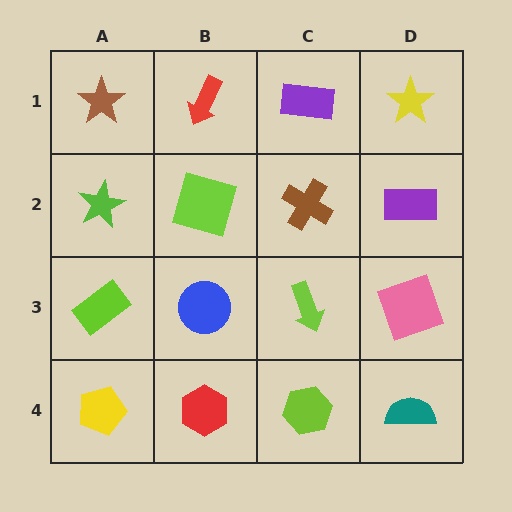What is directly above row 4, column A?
A lime rectangle.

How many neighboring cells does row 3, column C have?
4.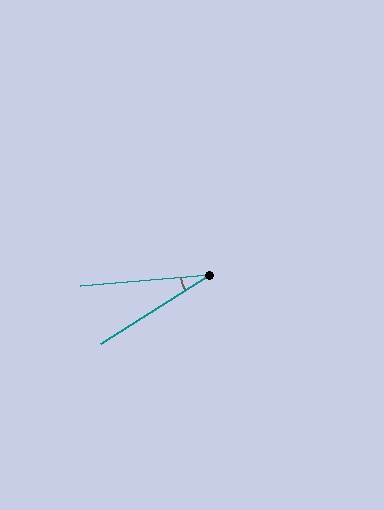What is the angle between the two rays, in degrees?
Approximately 27 degrees.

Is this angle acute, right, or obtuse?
It is acute.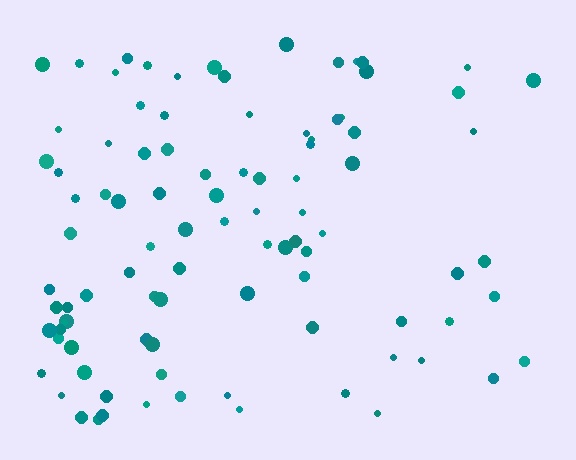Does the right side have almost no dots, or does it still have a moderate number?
Still a moderate number, just noticeably fewer than the left.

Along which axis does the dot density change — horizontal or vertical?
Horizontal.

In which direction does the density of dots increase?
From right to left, with the left side densest.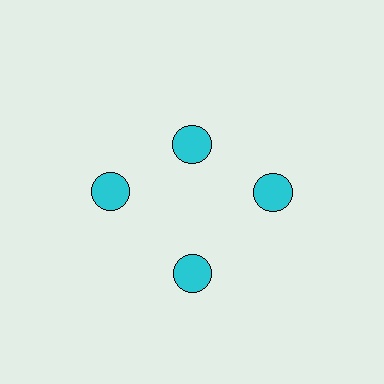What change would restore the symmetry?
The symmetry would be restored by moving it outward, back onto the ring so that all 4 circles sit at equal angles and equal distance from the center.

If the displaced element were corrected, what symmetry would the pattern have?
It would have 4-fold rotational symmetry — the pattern would map onto itself every 90 degrees.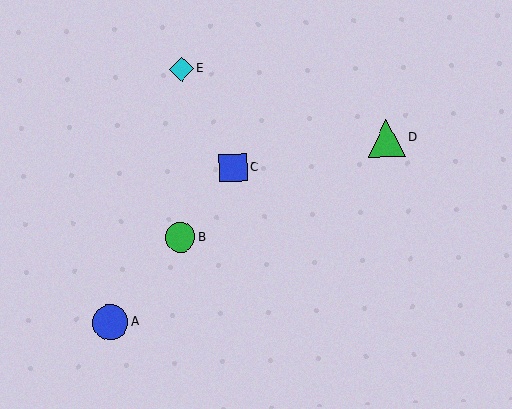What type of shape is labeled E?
Shape E is a cyan diamond.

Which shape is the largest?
The green triangle (labeled D) is the largest.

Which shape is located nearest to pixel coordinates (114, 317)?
The blue circle (labeled A) at (110, 322) is nearest to that location.